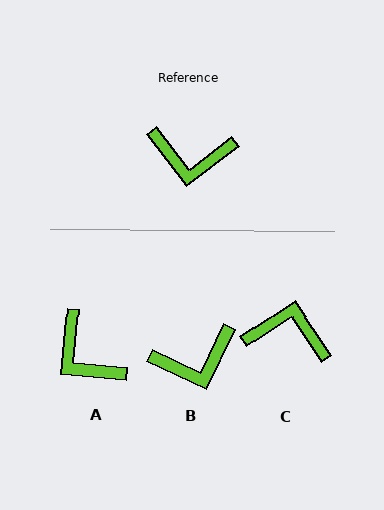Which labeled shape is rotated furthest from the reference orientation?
C, about 176 degrees away.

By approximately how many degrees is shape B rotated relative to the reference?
Approximately 27 degrees counter-clockwise.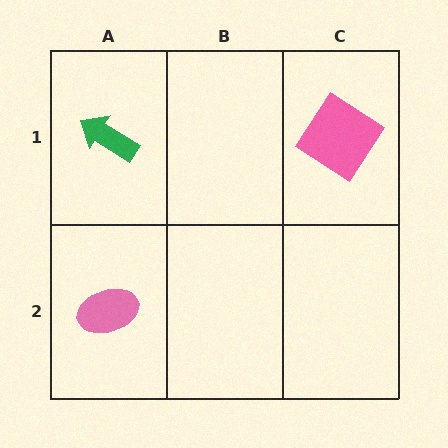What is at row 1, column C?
A pink diamond.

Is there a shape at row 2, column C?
No, that cell is empty.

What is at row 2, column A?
A pink ellipse.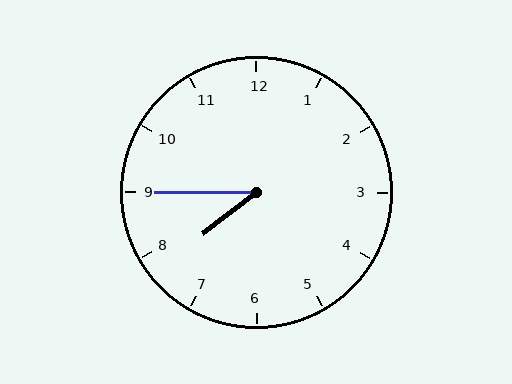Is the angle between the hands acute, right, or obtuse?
It is acute.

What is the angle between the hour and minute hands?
Approximately 38 degrees.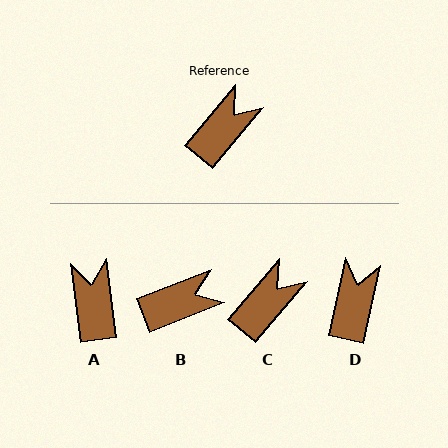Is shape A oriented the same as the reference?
No, it is off by about 47 degrees.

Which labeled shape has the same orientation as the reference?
C.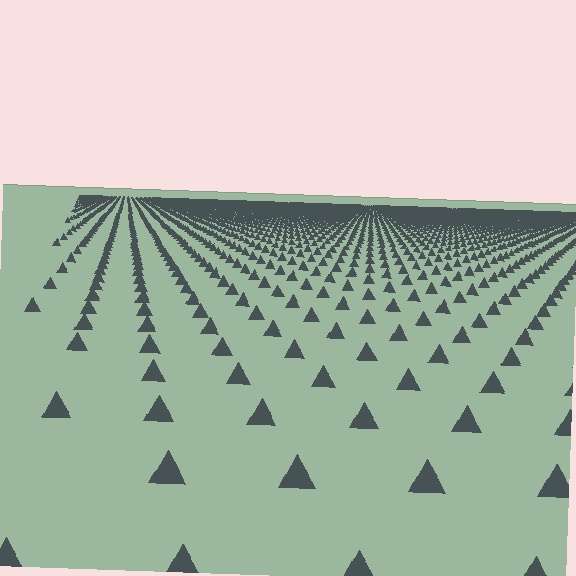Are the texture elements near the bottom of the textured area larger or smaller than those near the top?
Larger. Near the bottom, elements are closer to the viewer and appear at a bigger on-screen size.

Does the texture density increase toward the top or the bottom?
Density increases toward the top.